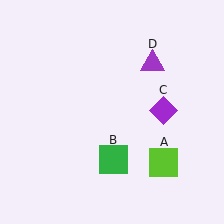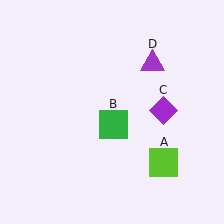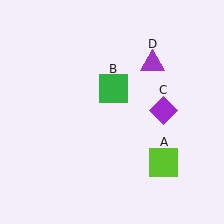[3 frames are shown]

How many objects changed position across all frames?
1 object changed position: green square (object B).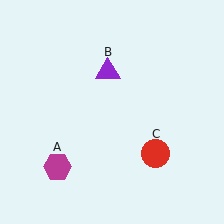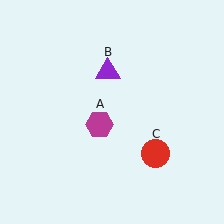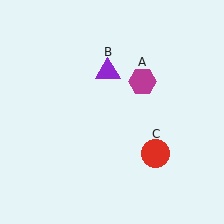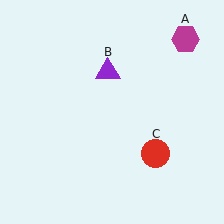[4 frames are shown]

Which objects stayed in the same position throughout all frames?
Purple triangle (object B) and red circle (object C) remained stationary.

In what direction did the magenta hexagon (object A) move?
The magenta hexagon (object A) moved up and to the right.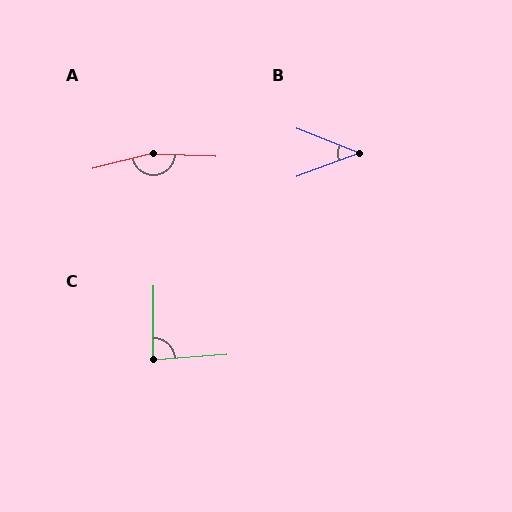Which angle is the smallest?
B, at approximately 42 degrees.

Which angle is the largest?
A, at approximately 163 degrees.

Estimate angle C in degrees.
Approximately 85 degrees.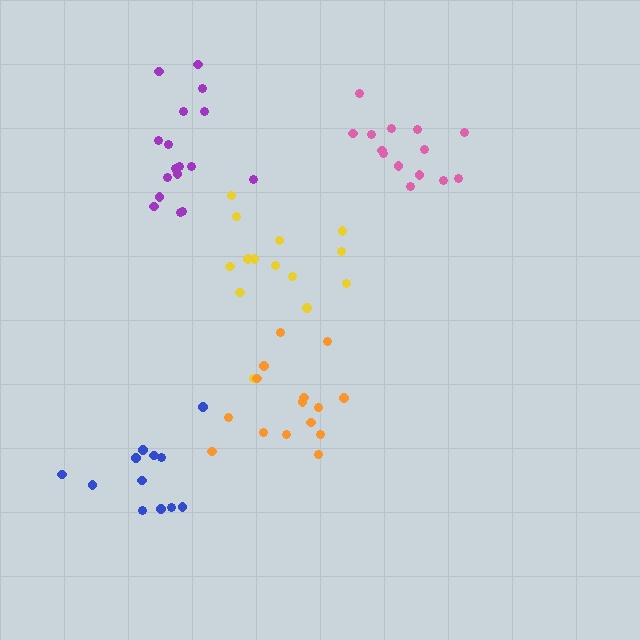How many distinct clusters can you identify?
There are 5 distinct clusters.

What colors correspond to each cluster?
The clusters are colored: yellow, orange, blue, pink, purple.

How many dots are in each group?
Group 1: 14 dots, Group 2: 15 dots, Group 3: 12 dots, Group 4: 14 dots, Group 5: 17 dots (72 total).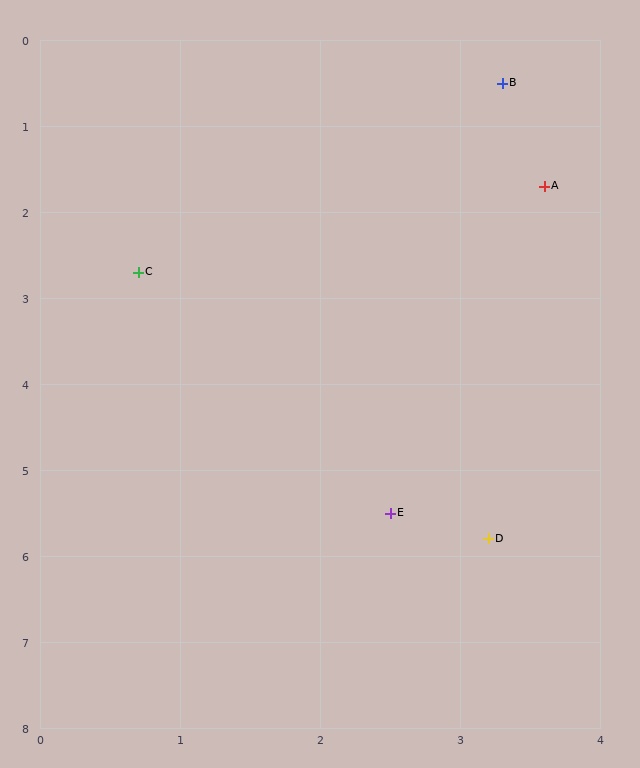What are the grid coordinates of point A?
Point A is at approximately (3.6, 1.7).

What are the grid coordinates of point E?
Point E is at approximately (2.5, 5.5).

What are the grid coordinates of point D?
Point D is at approximately (3.2, 5.8).